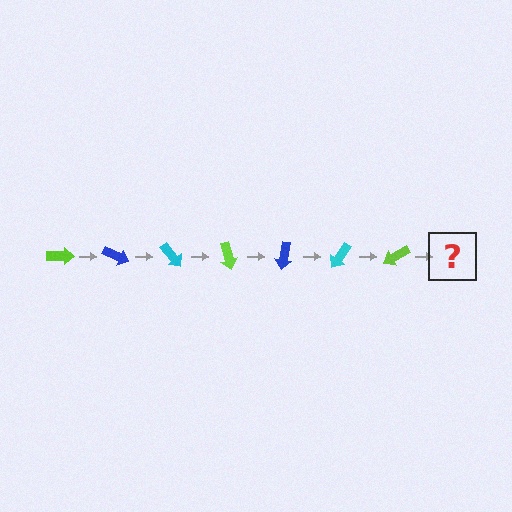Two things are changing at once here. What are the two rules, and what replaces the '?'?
The two rules are that it rotates 25 degrees each step and the color cycles through lime, blue, and cyan. The '?' should be a blue arrow, rotated 175 degrees from the start.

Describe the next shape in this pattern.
It should be a blue arrow, rotated 175 degrees from the start.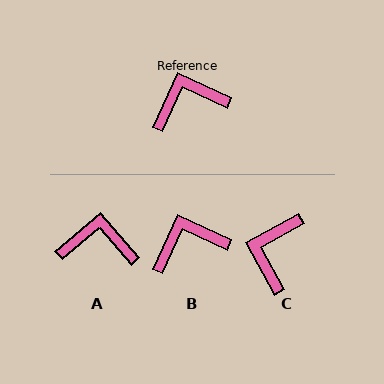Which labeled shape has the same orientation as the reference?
B.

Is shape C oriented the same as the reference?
No, it is off by about 54 degrees.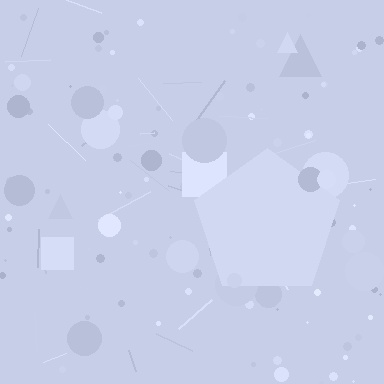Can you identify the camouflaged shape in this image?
The camouflaged shape is a pentagon.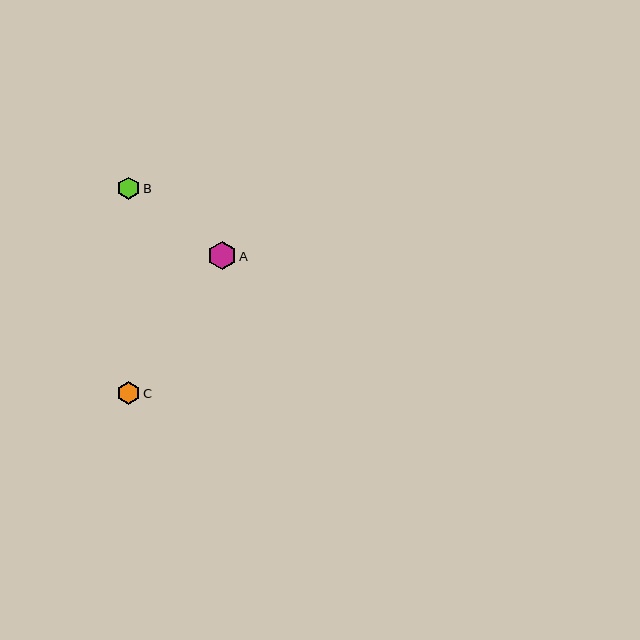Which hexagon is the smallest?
Hexagon B is the smallest with a size of approximately 22 pixels.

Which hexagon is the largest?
Hexagon A is the largest with a size of approximately 28 pixels.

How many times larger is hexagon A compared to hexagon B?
Hexagon A is approximately 1.3 times the size of hexagon B.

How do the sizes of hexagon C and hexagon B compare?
Hexagon C and hexagon B are approximately the same size.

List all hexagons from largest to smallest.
From largest to smallest: A, C, B.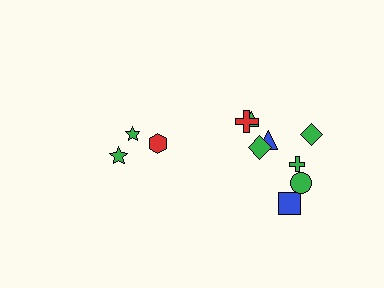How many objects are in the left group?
There are 3 objects.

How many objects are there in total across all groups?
There are 11 objects.